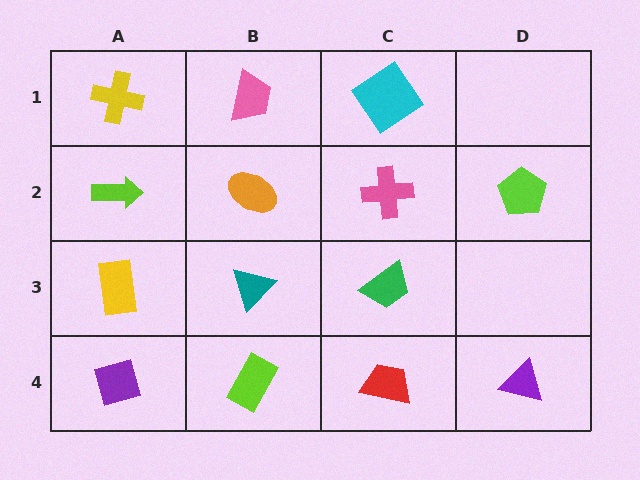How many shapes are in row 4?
4 shapes.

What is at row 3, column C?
A green trapezoid.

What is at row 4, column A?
A purple diamond.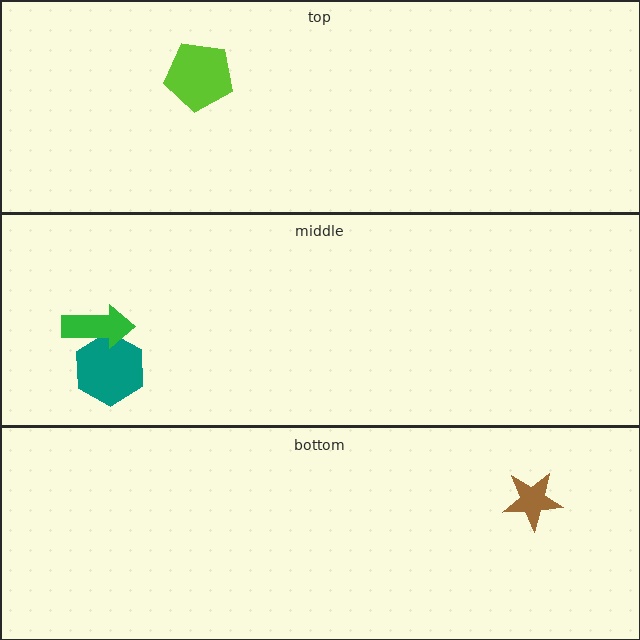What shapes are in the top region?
The lime pentagon.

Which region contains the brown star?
The bottom region.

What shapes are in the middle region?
The teal hexagon, the green arrow.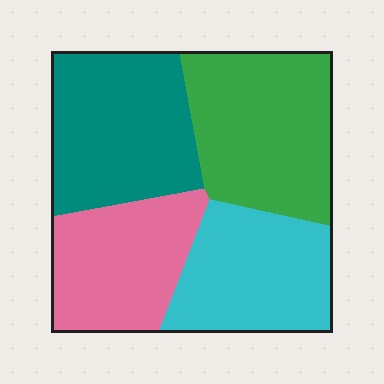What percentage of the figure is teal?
Teal takes up between a sixth and a third of the figure.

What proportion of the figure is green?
Green covers about 30% of the figure.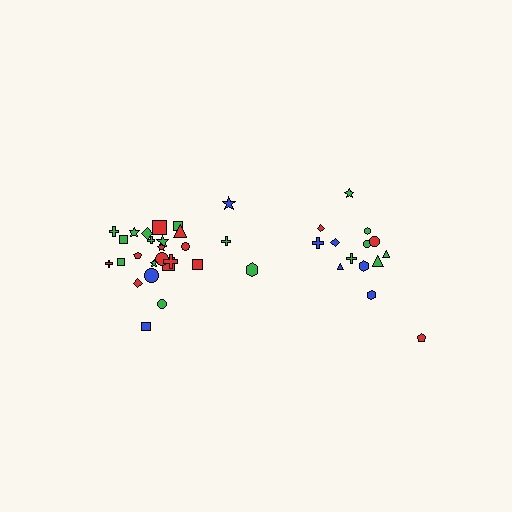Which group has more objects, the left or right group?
The left group.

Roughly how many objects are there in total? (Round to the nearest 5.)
Roughly 40 objects in total.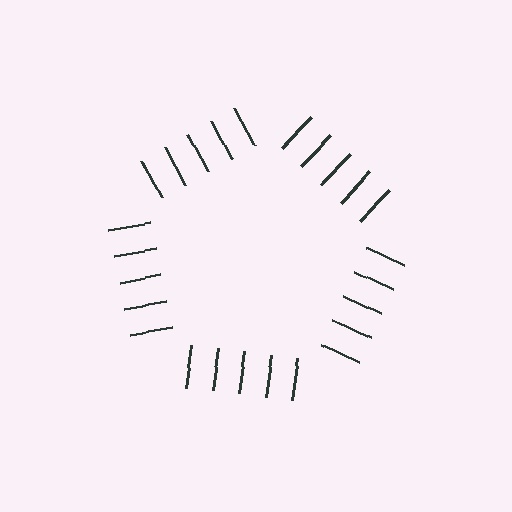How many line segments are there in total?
25 — 5 along each of the 5 edges.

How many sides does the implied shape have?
5 sides — the line-ends trace a pentagon.